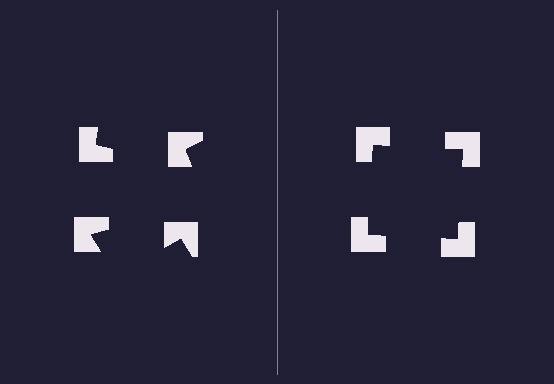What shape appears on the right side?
An illusory square.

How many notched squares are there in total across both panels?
8 — 4 on each side.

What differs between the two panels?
The notched squares are positioned identically on both sides; only the wedge orientations differ. On the right they align to a square; on the left they are misaligned.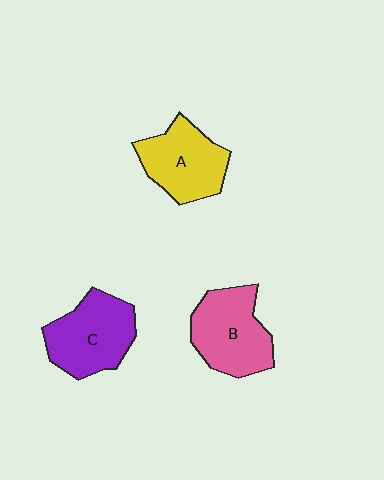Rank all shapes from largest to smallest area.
From largest to smallest: B (pink), C (purple), A (yellow).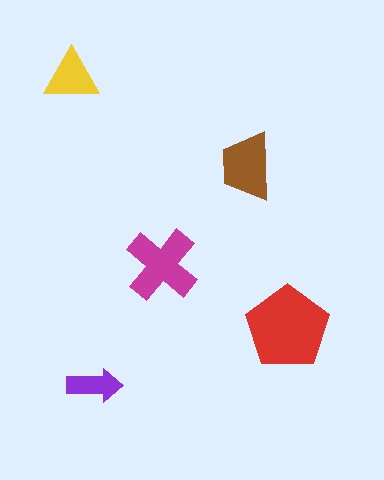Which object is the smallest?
The purple arrow.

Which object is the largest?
The red pentagon.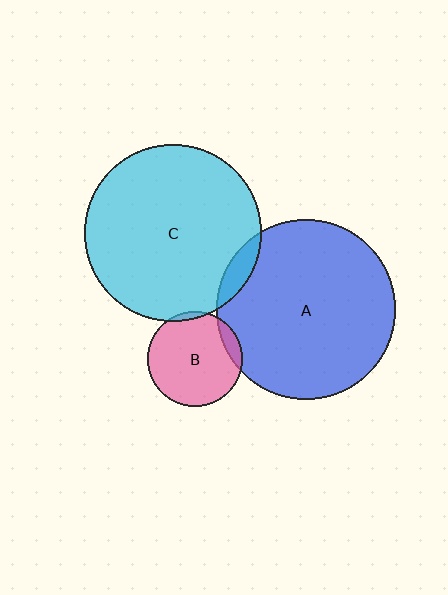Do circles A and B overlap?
Yes.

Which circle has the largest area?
Circle A (blue).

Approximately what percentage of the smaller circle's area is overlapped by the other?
Approximately 10%.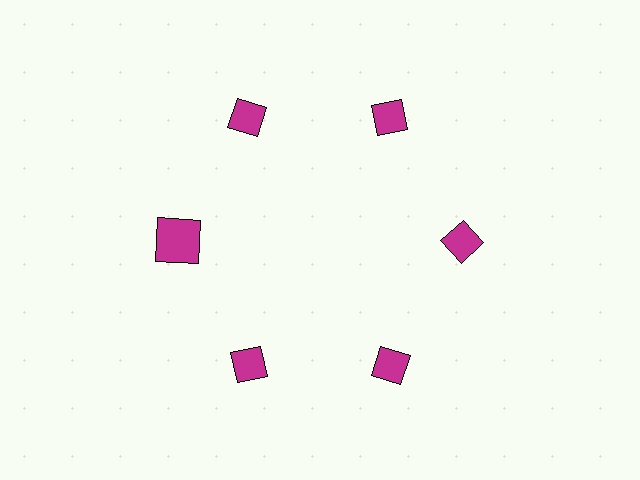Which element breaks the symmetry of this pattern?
The magenta square at roughly the 9 o'clock position breaks the symmetry. All other shapes are magenta diamonds.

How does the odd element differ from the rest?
It has a different shape: square instead of diamond.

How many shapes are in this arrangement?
There are 6 shapes arranged in a ring pattern.